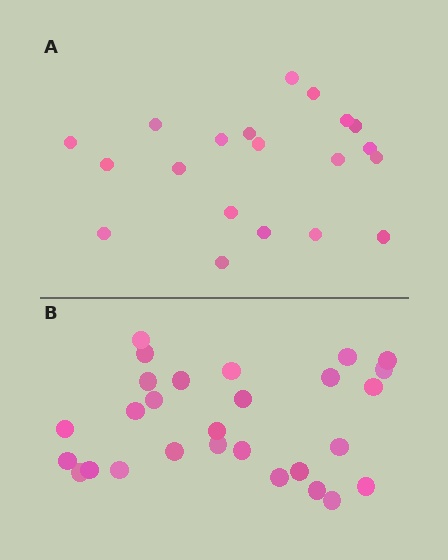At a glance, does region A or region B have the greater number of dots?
Region B (the bottom region) has more dots.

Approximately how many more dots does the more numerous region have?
Region B has roughly 8 or so more dots than region A.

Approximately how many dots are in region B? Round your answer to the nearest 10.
About 30 dots. (The exact count is 28, which rounds to 30.)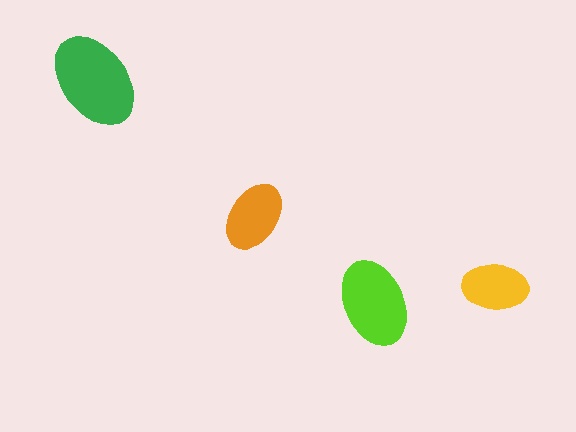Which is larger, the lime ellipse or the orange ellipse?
The lime one.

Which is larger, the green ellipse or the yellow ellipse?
The green one.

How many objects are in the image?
There are 4 objects in the image.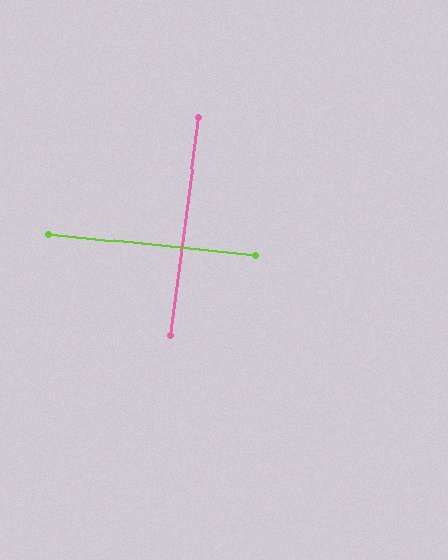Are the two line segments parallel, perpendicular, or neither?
Perpendicular — they meet at approximately 88°.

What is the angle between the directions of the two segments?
Approximately 88 degrees.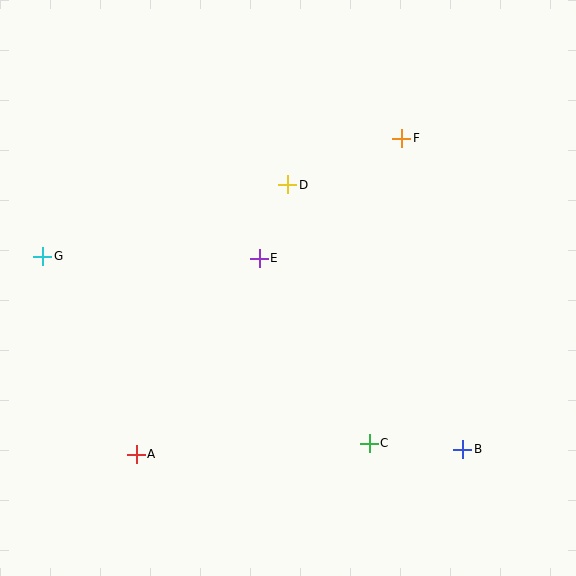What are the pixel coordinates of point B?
Point B is at (463, 449).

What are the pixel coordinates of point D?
Point D is at (288, 185).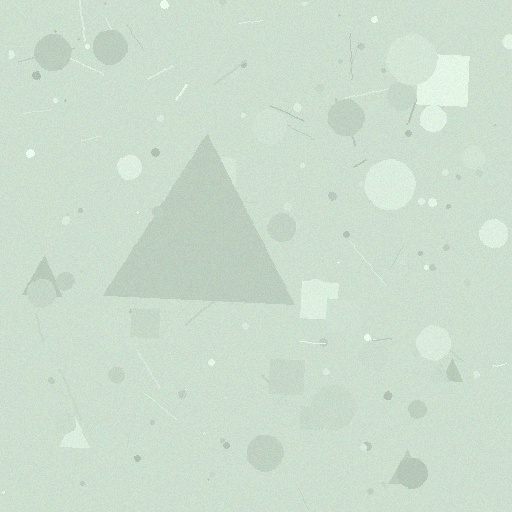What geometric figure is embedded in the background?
A triangle is embedded in the background.